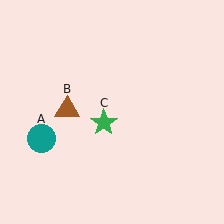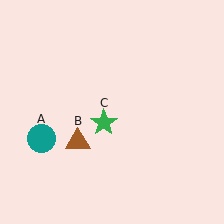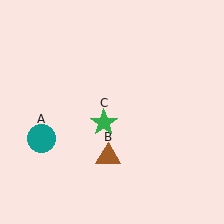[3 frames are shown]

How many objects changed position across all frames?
1 object changed position: brown triangle (object B).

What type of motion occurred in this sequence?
The brown triangle (object B) rotated counterclockwise around the center of the scene.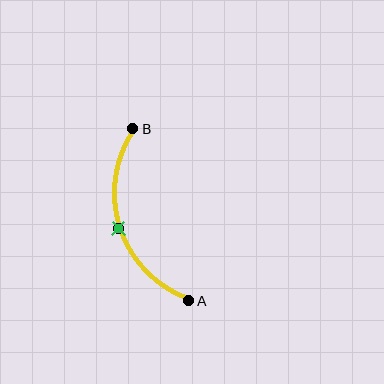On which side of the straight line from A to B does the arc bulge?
The arc bulges to the left of the straight line connecting A and B.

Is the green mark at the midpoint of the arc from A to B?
Yes. The green mark lies on the arc at equal arc-length from both A and B — it is the arc midpoint.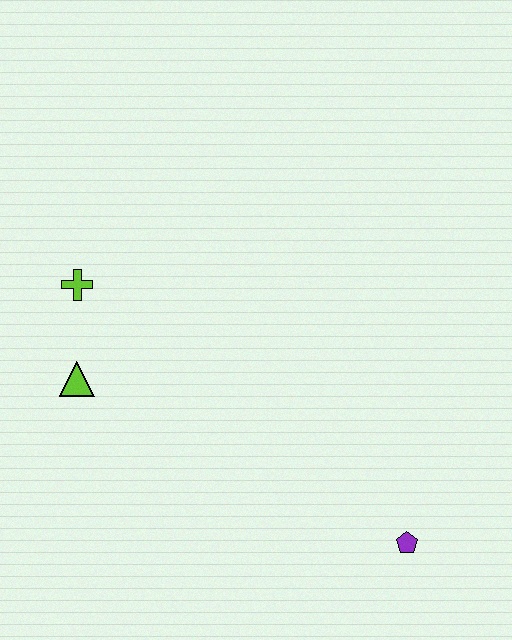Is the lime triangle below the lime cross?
Yes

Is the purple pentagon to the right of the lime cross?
Yes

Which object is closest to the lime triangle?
The lime cross is closest to the lime triangle.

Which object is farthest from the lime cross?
The purple pentagon is farthest from the lime cross.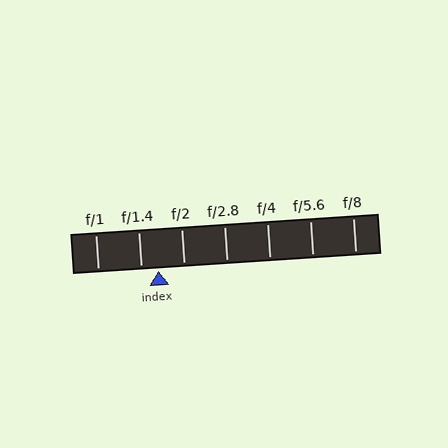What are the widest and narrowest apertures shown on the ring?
The widest aperture shown is f/1 and the narrowest is f/8.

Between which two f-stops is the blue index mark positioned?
The index mark is between f/1.4 and f/2.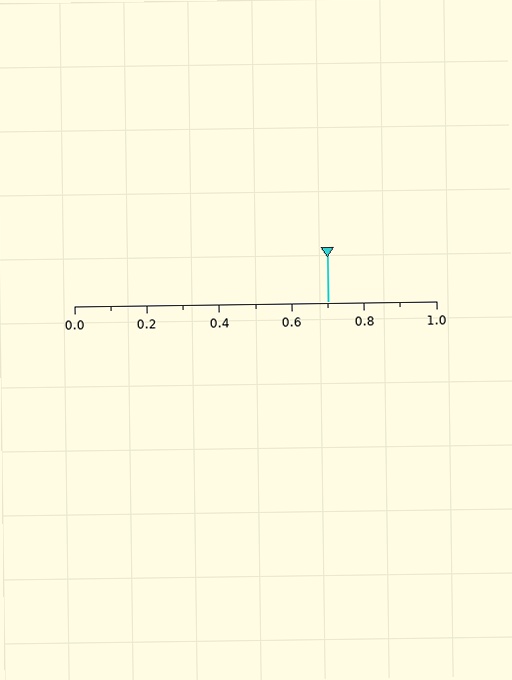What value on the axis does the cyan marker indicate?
The marker indicates approximately 0.7.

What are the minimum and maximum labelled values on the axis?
The axis runs from 0.0 to 1.0.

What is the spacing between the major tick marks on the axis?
The major ticks are spaced 0.2 apart.